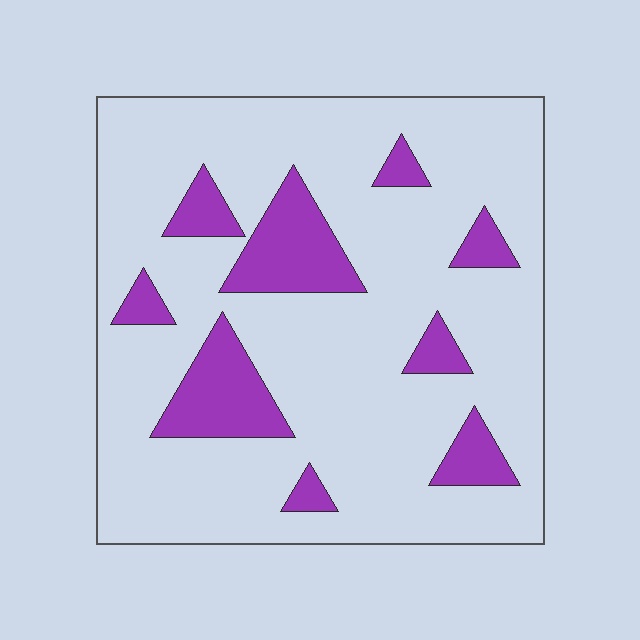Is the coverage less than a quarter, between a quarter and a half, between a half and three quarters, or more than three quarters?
Less than a quarter.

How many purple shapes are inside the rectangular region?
9.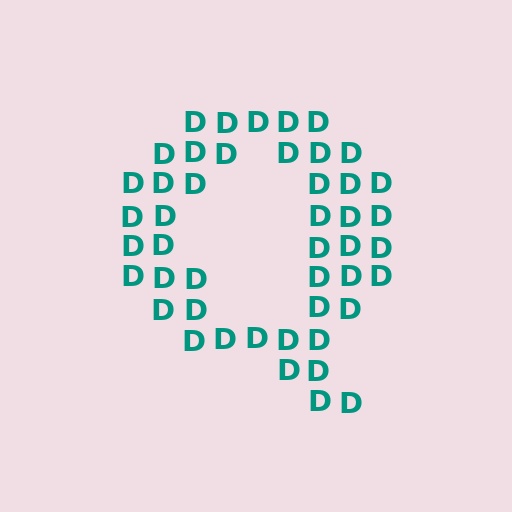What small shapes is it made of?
It is made of small letter D's.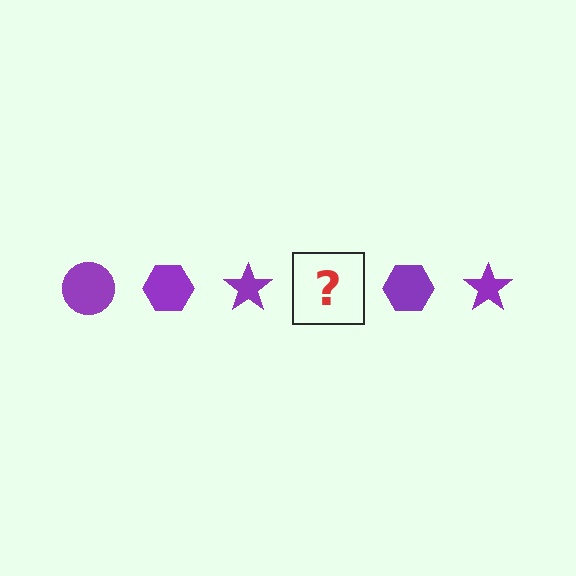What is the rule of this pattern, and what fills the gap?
The rule is that the pattern cycles through circle, hexagon, star shapes in purple. The gap should be filled with a purple circle.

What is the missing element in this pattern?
The missing element is a purple circle.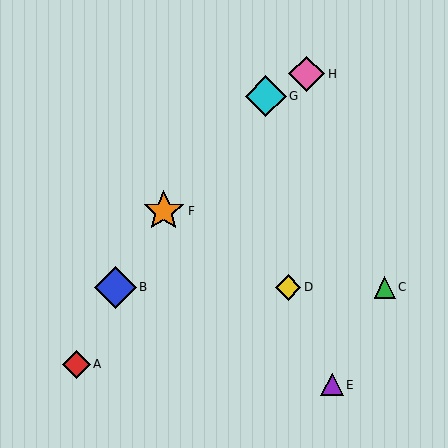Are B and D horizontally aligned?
Yes, both are at y≈287.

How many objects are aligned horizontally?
3 objects (B, C, D) are aligned horizontally.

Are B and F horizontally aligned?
No, B is at y≈287 and F is at y≈211.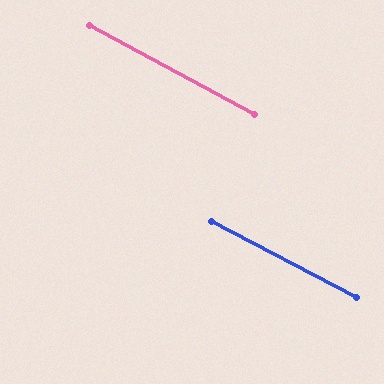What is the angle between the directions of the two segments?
Approximately 1 degree.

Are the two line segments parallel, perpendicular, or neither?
Parallel — their directions differ by only 0.9°.